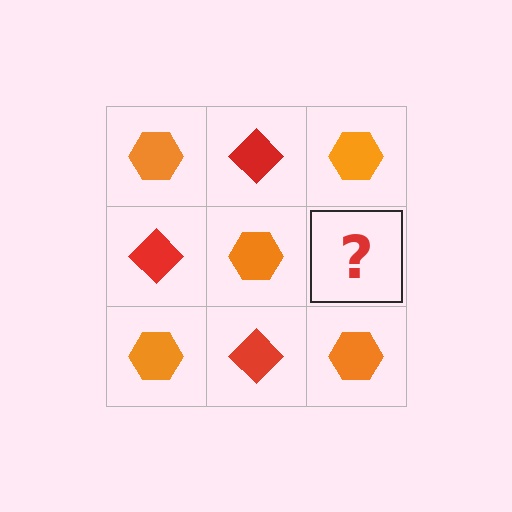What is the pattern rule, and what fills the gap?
The rule is that it alternates orange hexagon and red diamond in a checkerboard pattern. The gap should be filled with a red diamond.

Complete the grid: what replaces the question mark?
The question mark should be replaced with a red diamond.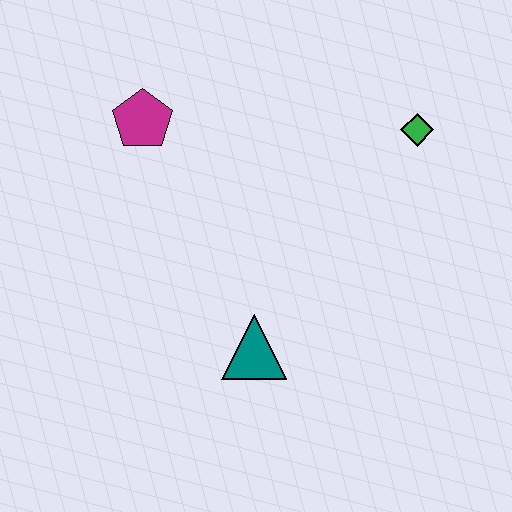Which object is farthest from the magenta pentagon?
The green diamond is farthest from the magenta pentagon.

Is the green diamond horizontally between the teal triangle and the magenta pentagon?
No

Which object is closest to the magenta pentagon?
The teal triangle is closest to the magenta pentagon.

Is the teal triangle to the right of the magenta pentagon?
Yes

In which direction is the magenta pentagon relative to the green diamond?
The magenta pentagon is to the left of the green diamond.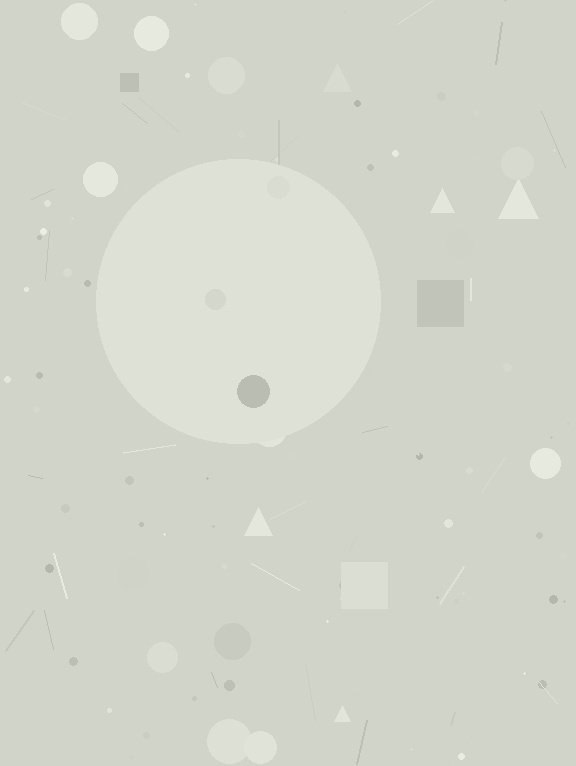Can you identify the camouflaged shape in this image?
The camouflaged shape is a circle.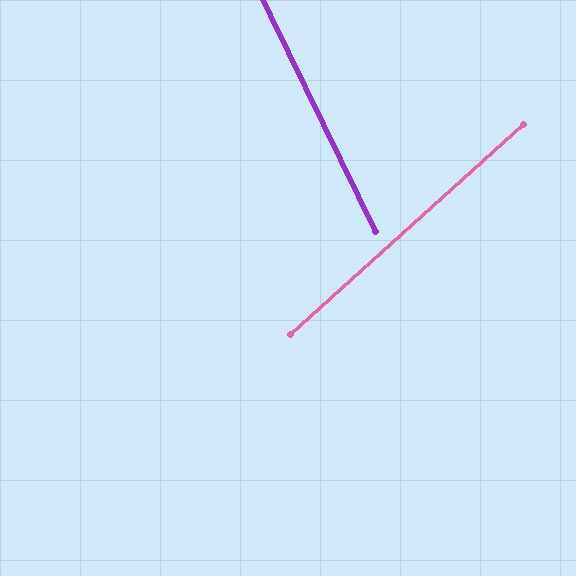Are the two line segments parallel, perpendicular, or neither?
Neither parallel nor perpendicular — they differ by about 74°.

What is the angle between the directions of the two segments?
Approximately 74 degrees.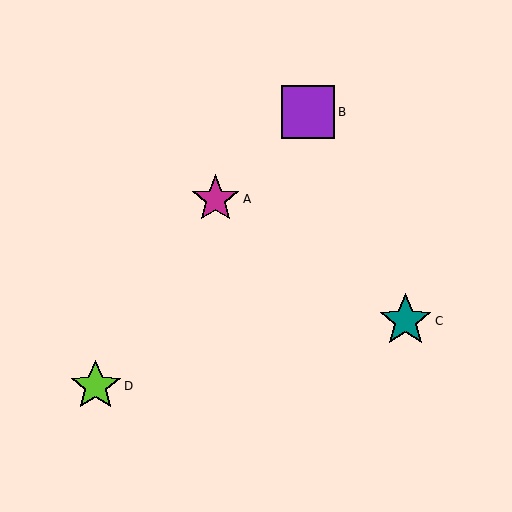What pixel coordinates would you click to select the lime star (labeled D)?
Click at (96, 386) to select the lime star D.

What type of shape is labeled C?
Shape C is a teal star.